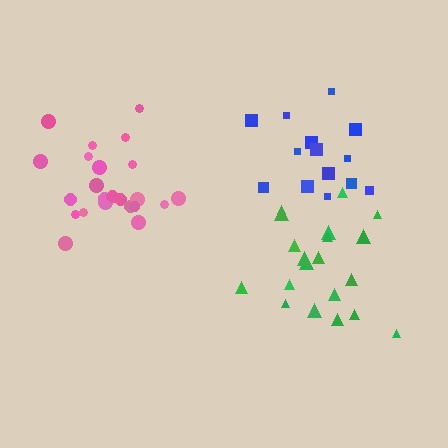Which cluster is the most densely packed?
Pink.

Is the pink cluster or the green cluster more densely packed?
Pink.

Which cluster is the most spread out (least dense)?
Green.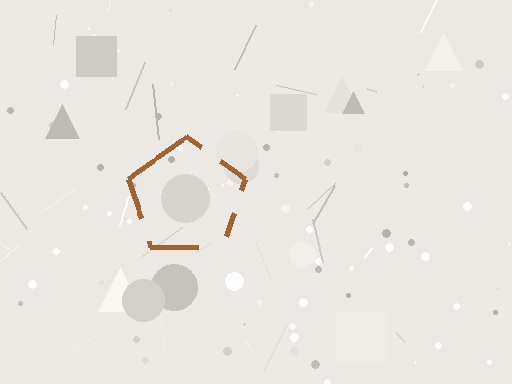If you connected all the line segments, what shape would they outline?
They would outline a pentagon.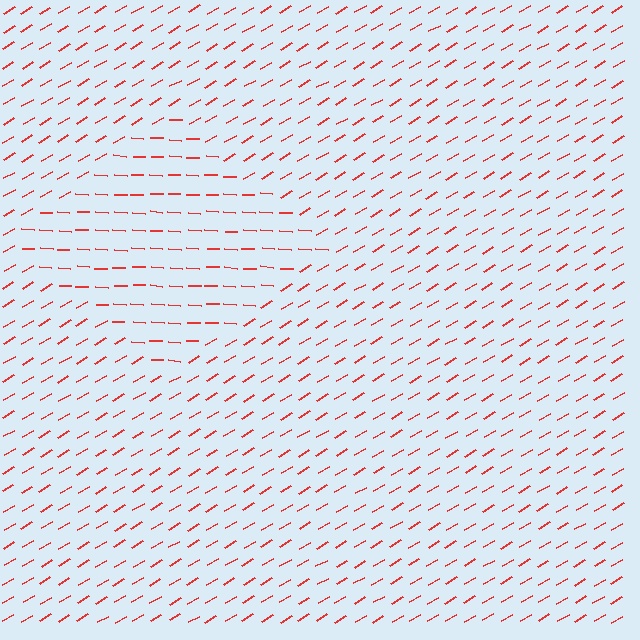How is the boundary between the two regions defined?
The boundary is defined purely by a change in line orientation (approximately 33 degrees difference). All lines are the same color and thickness.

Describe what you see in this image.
The image is filled with small red line segments. A diamond region in the image has lines oriented differently from the surrounding lines, creating a visible texture boundary.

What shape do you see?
I see a diamond.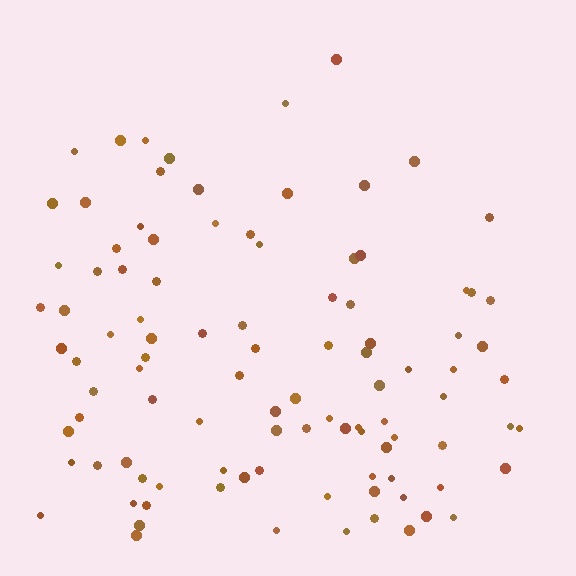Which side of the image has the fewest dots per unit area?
The top.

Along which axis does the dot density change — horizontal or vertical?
Vertical.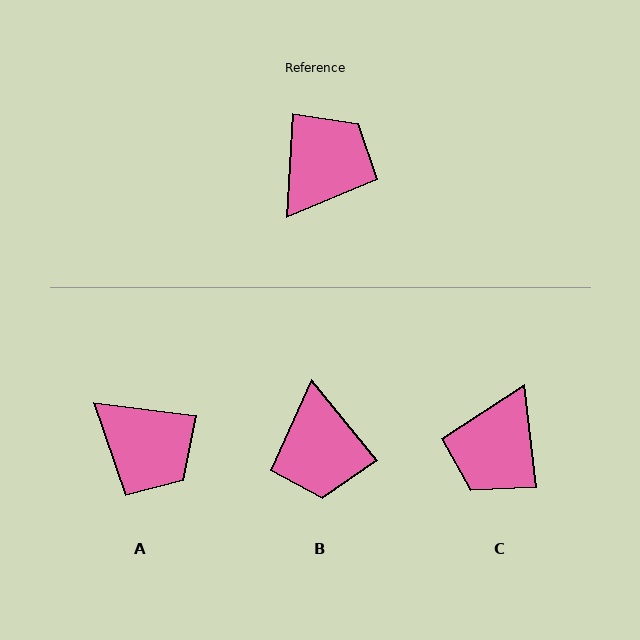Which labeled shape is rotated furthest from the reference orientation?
C, about 170 degrees away.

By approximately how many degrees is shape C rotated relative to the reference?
Approximately 170 degrees clockwise.